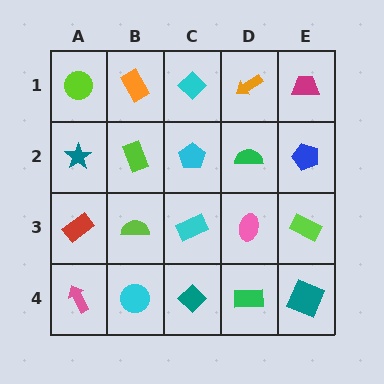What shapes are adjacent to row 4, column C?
A cyan rectangle (row 3, column C), a cyan circle (row 4, column B), a green rectangle (row 4, column D).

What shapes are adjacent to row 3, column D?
A green semicircle (row 2, column D), a green rectangle (row 4, column D), a cyan rectangle (row 3, column C), a lime rectangle (row 3, column E).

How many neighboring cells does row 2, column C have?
4.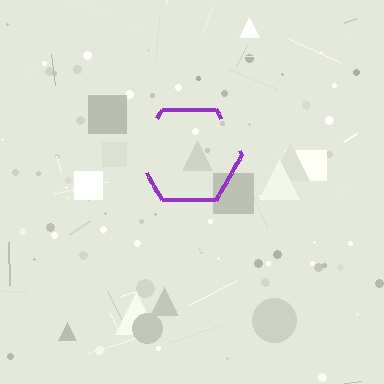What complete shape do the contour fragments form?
The contour fragments form a hexagon.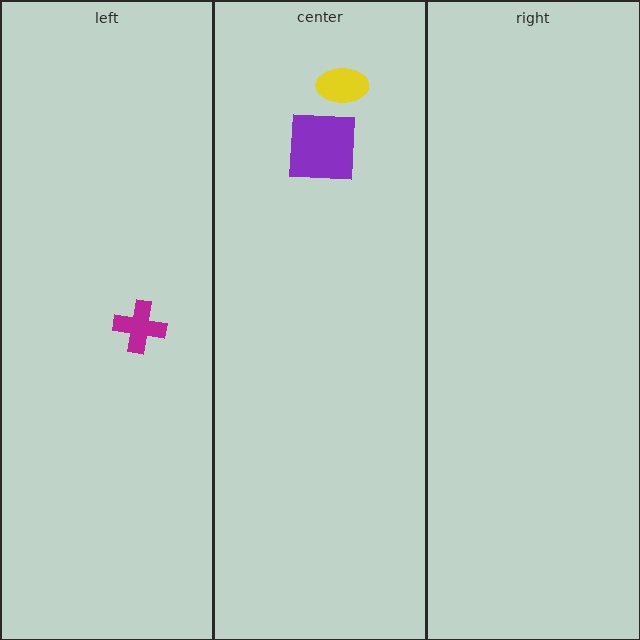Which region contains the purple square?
The center region.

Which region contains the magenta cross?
The left region.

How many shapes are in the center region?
2.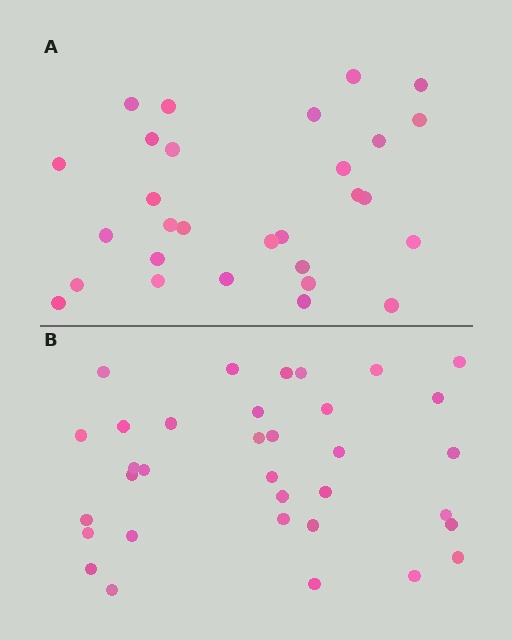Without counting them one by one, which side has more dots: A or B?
Region B (the bottom region) has more dots.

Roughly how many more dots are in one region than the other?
Region B has about 5 more dots than region A.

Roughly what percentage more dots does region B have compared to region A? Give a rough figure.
About 15% more.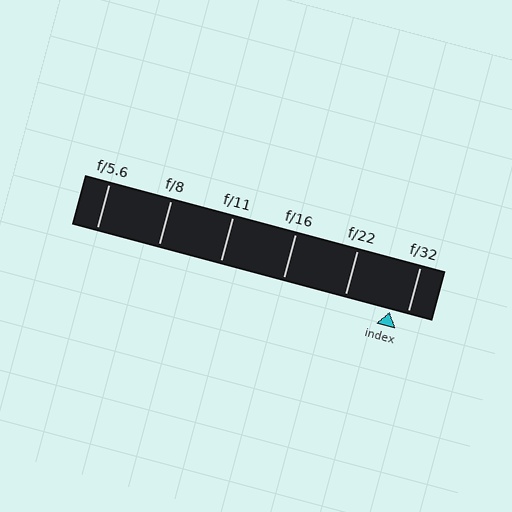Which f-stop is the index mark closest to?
The index mark is closest to f/32.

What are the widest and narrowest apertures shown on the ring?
The widest aperture shown is f/5.6 and the narrowest is f/32.